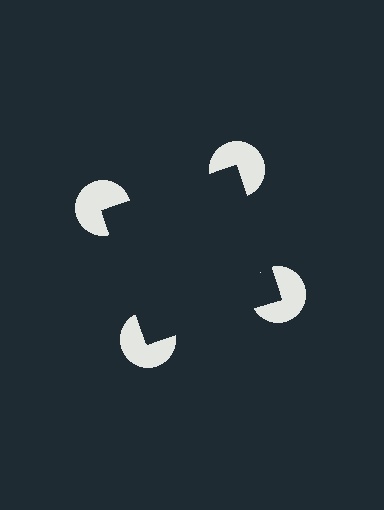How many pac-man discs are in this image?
There are 4 — one at each vertex of the illusory square.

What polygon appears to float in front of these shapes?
An illusory square — its edges are inferred from the aligned wedge cuts in the pac-man discs, not physically drawn.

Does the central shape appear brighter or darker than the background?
It typically appears slightly darker than the background, even though no actual brightness change is drawn.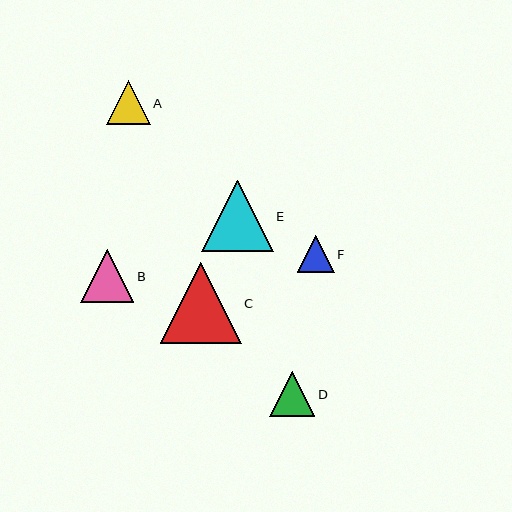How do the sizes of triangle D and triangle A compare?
Triangle D and triangle A are approximately the same size.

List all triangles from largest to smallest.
From largest to smallest: C, E, B, D, A, F.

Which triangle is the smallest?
Triangle F is the smallest with a size of approximately 37 pixels.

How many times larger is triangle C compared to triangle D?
Triangle C is approximately 1.8 times the size of triangle D.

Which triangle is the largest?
Triangle C is the largest with a size of approximately 81 pixels.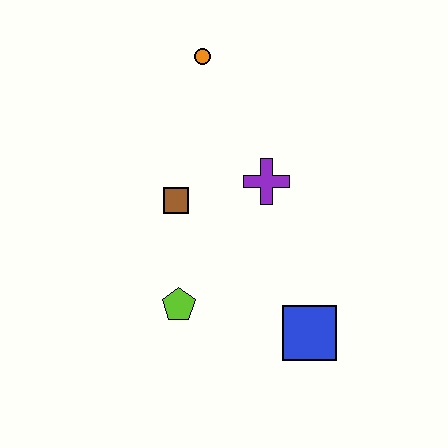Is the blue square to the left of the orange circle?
No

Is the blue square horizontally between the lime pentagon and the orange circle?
No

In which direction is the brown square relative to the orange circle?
The brown square is below the orange circle.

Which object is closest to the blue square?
The lime pentagon is closest to the blue square.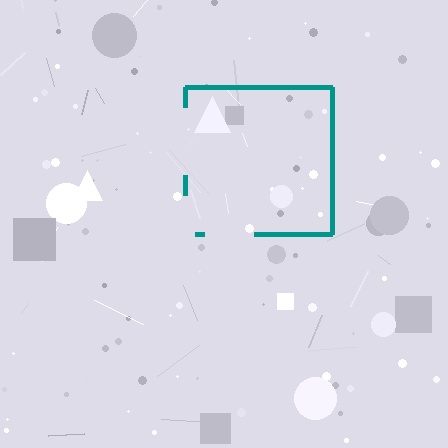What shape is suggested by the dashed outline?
The dashed outline suggests a square.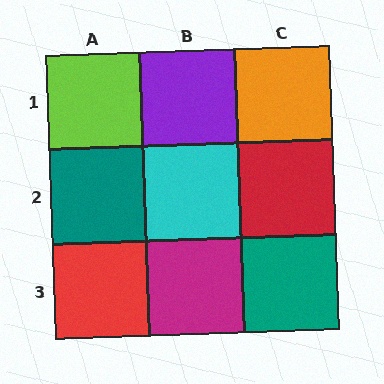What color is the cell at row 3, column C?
Teal.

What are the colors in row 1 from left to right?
Lime, purple, orange.